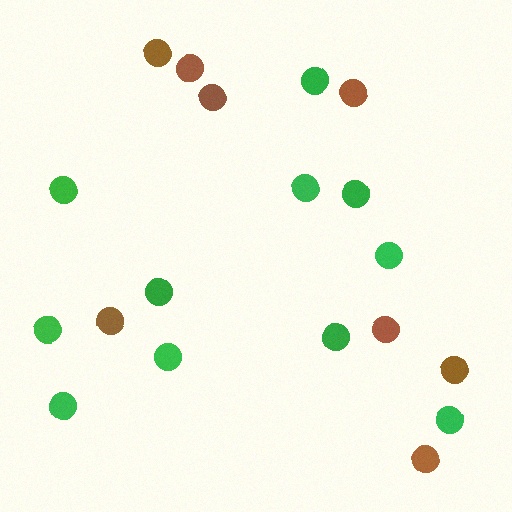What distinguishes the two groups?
There are 2 groups: one group of green circles (11) and one group of brown circles (8).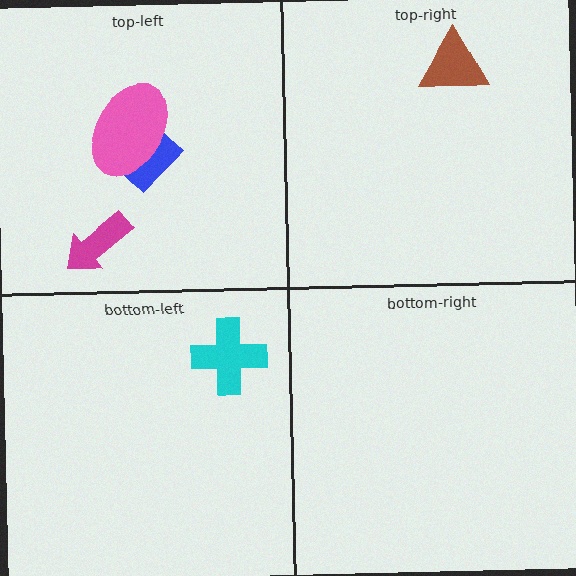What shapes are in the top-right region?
The brown triangle.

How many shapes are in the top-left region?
3.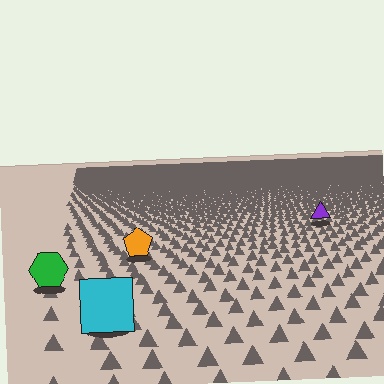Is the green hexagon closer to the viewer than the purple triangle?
Yes. The green hexagon is closer — you can tell from the texture gradient: the ground texture is coarser near it.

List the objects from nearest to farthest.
From nearest to farthest: the cyan square, the green hexagon, the orange pentagon, the purple triangle.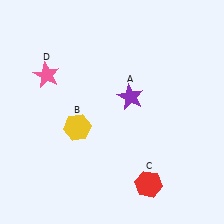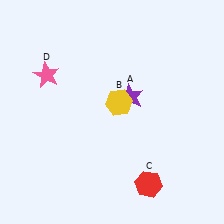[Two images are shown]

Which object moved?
The yellow hexagon (B) moved right.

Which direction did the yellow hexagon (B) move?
The yellow hexagon (B) moved right.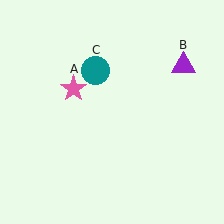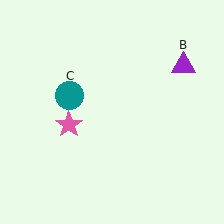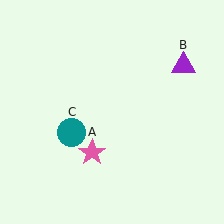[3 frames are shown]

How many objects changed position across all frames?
2 objects changed position: pink star (object A), teal circle (object C).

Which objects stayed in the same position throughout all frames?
Purple triangle (object B) remained stationary.